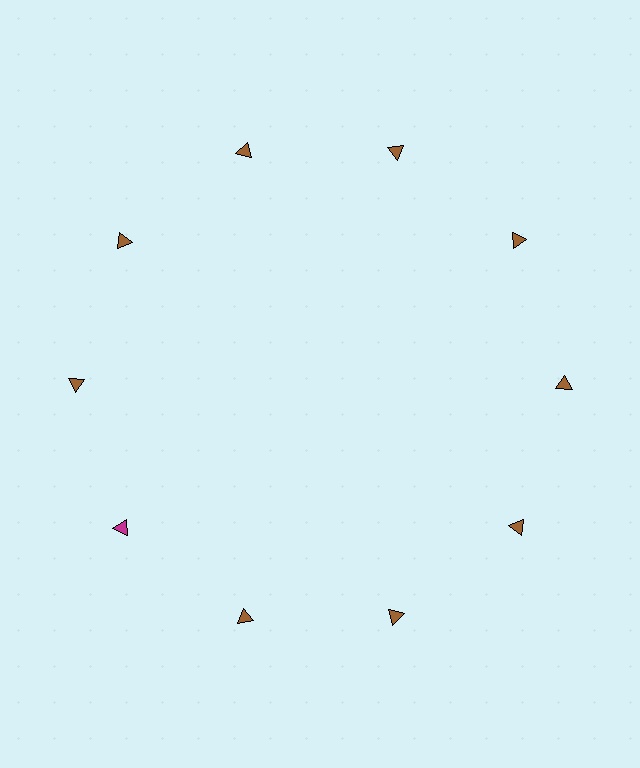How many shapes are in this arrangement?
There are 10 shapes arranged in a ring pattern.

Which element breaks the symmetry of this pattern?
The magenta triangle at roughly the 8 o'clock position breaks the symmetry. All other shapes are brown triangles.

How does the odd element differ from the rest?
It has a different color: magenta instead of brown.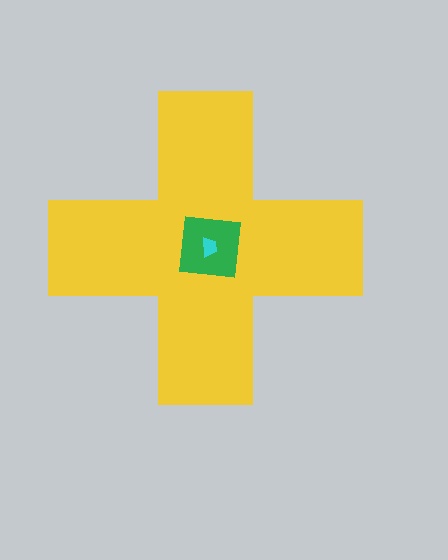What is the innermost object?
The cyan trapezoid.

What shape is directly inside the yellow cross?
The green square.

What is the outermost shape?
The yellow cross.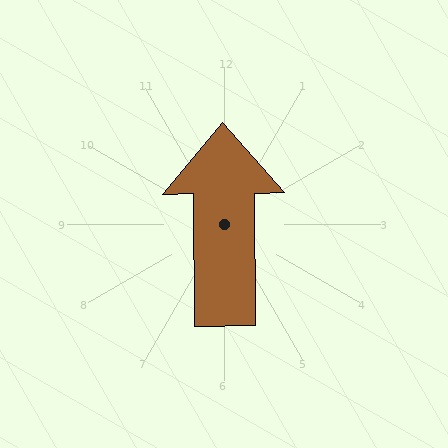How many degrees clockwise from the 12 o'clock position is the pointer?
Approximately 359 degrees.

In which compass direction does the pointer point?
North.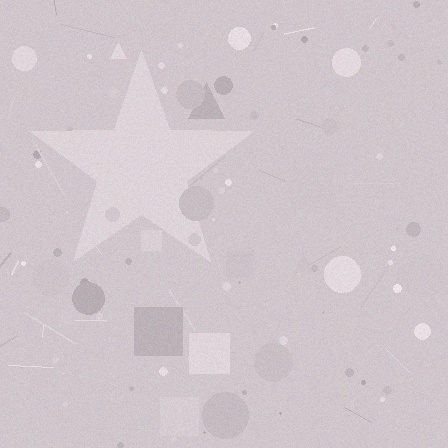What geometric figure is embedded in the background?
A star is embedded in the background.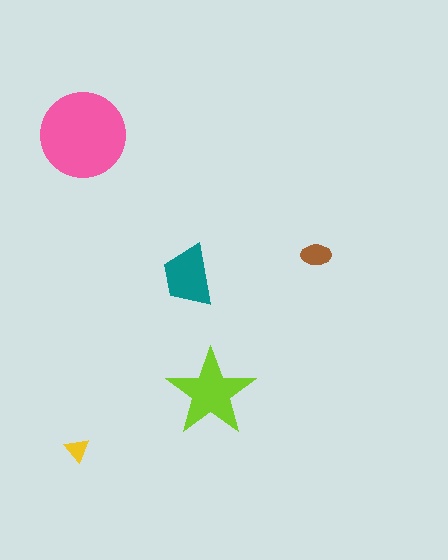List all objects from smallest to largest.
The yellow triangle, the brown ellipse, the teal trapezoid, the lime star, the pink circle.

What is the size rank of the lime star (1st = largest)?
2nd.